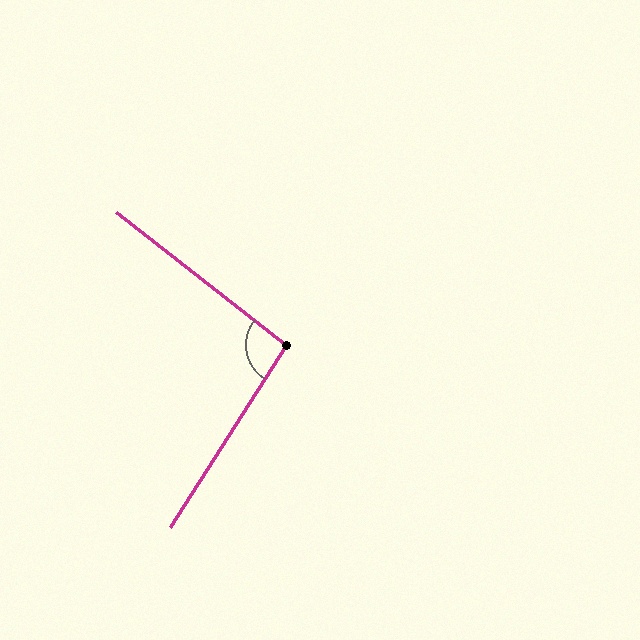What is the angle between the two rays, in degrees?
Approximately 96 degrees.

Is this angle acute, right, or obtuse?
It is obtuse.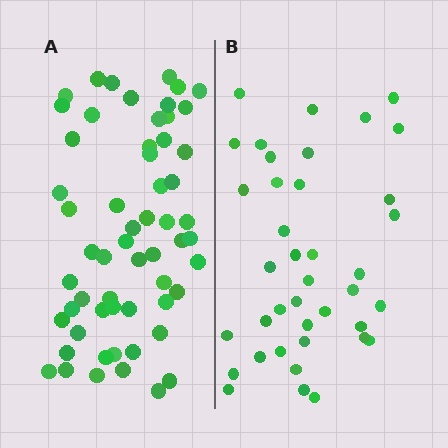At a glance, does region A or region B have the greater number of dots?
Region A (the left region) has more dots.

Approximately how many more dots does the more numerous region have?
Region A has approximately 20 more dots than region B.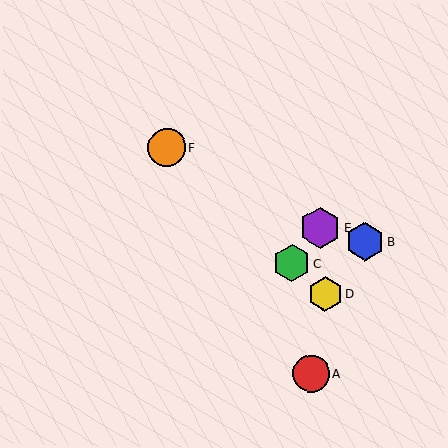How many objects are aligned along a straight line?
3 objects (C, D, F) are aligned along a straight line.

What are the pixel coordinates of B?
Object B is at (365, 241).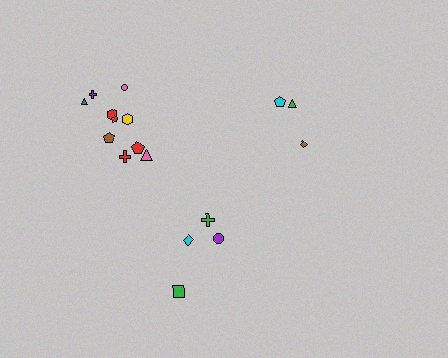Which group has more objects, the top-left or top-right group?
The top-left group.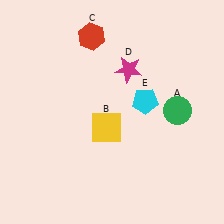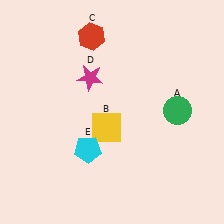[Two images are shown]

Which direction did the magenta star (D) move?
The magenta star (D) moved left.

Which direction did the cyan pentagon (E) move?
The cyan pentagon (E) moved left.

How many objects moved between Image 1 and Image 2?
2 objects moved between the two images.